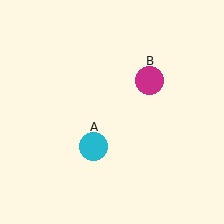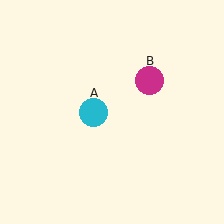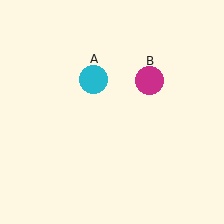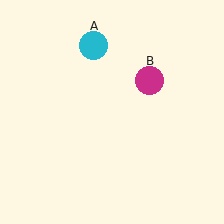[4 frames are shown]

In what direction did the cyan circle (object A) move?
The cyan circle (object A) moved up.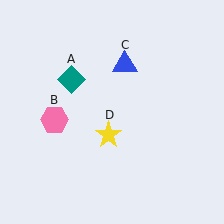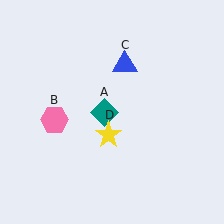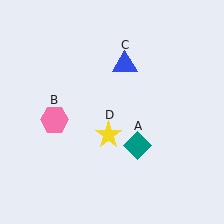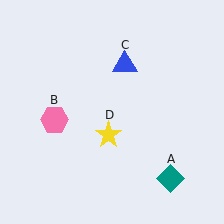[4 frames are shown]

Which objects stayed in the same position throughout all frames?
Pink hexagon (object B) and blue triangle (object C) and yellow star (object D) remained stationary.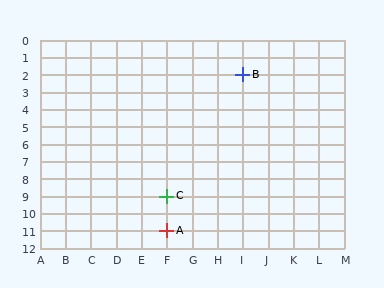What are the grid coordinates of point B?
Point B is at grid coordinates (I, 2).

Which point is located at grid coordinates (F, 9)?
Point C is at (F, 9).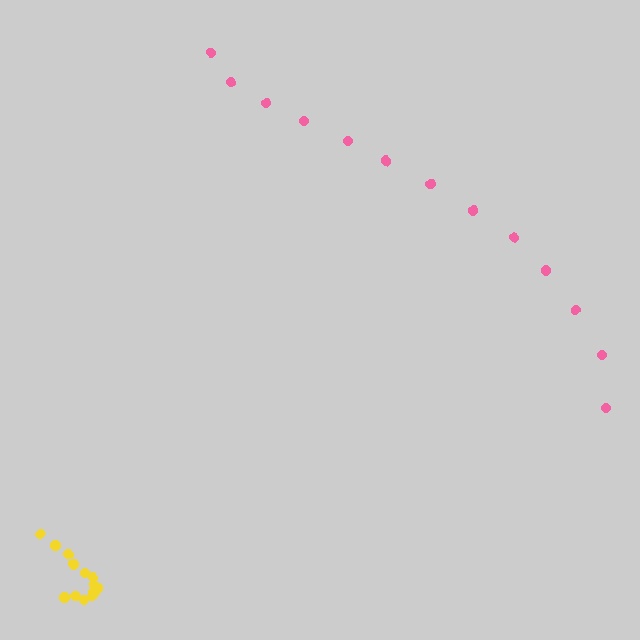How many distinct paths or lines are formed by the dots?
There are 2 distinct paths.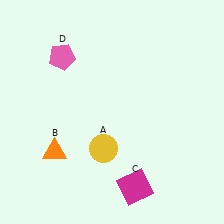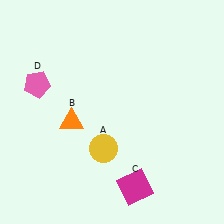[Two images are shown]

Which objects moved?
The objects that moved are: the orange triangle (B), the pink pentagon (D).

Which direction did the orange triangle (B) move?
The orange triangle (B) moved up.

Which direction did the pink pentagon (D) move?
The pink pentagon (D) moved down.